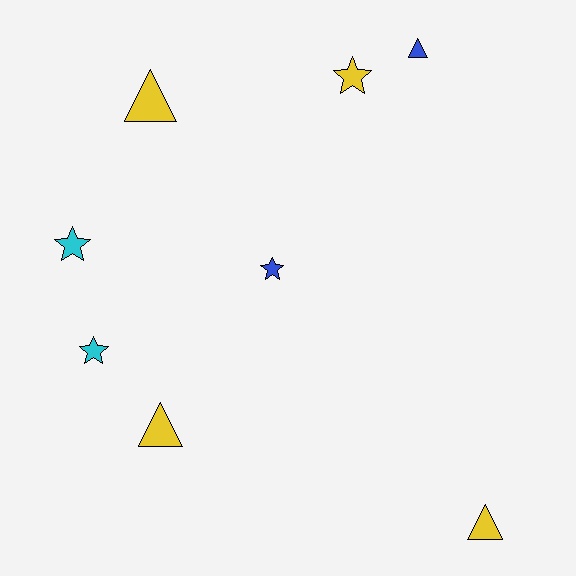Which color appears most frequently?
Yellow, with 4 objects.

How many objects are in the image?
There are 8 objects.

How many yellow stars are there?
There is 1 yellow star.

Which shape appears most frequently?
Triangle, with 4 objects.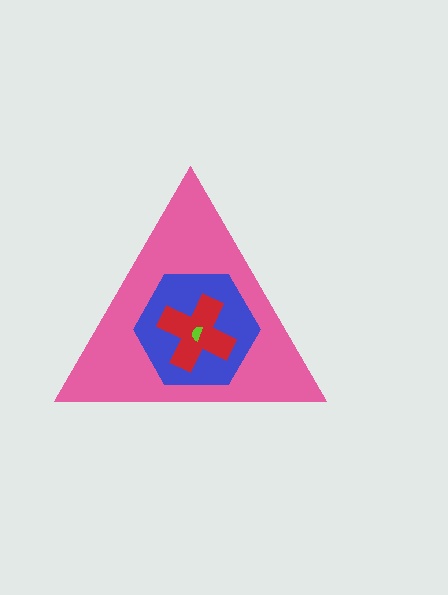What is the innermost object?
The lime semicircle.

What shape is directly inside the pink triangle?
The blue hexagon.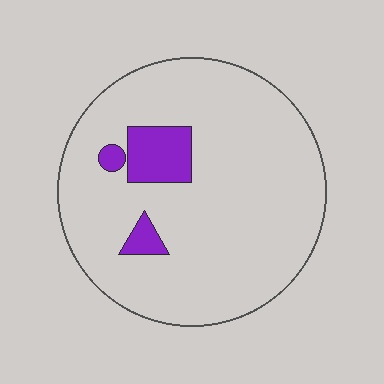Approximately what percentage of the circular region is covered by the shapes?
Approximately 10%.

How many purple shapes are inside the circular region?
3.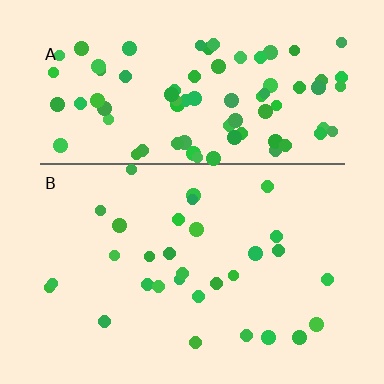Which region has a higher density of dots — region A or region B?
A (the top).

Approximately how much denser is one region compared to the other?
Approximately 2.8× — region A over region B.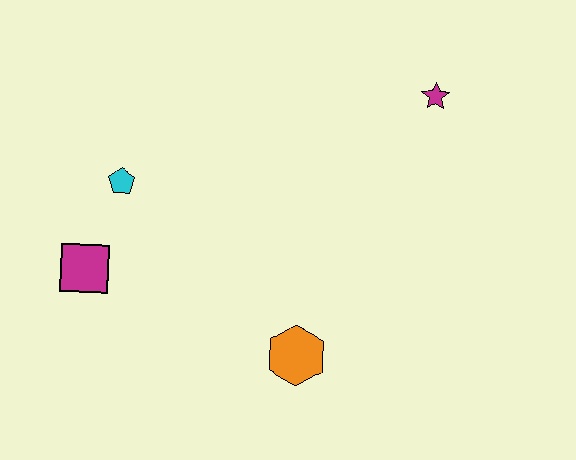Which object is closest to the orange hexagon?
The magenta square is closest to the orange hexagon.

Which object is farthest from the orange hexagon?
The magenta star is farthest from the orange hexagon.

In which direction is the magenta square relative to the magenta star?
The magenta square is to the left of the magenta star.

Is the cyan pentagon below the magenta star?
Yes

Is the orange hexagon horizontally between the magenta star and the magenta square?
Yes